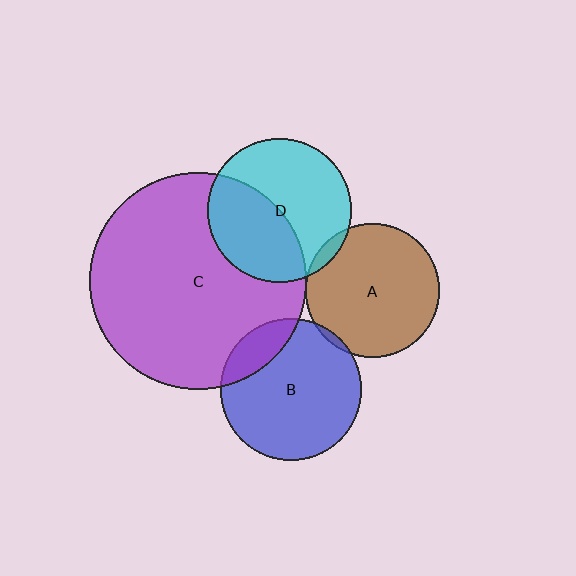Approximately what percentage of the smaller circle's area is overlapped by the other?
Approximately 15%.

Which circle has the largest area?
Circle C (purple).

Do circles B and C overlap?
Yes.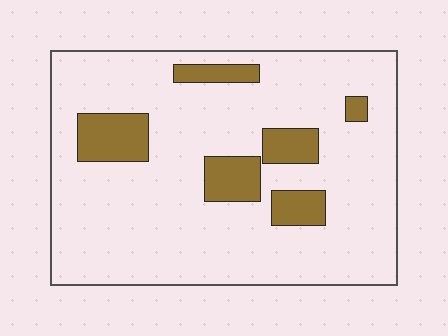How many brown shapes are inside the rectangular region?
6.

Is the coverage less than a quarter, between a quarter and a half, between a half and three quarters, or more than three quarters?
Less than a quarter.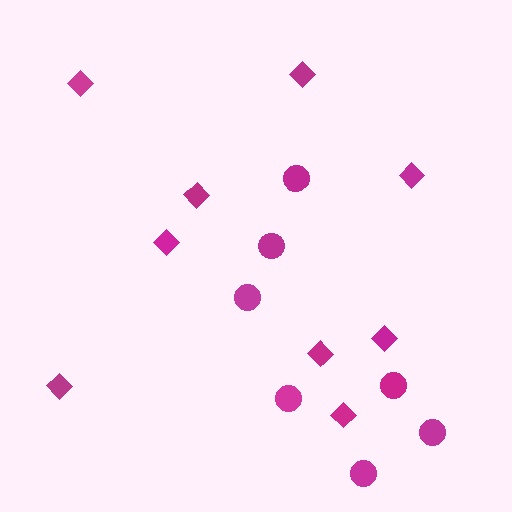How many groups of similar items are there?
There are 2 groups: one group of circles (7) and one group of diamonds (9).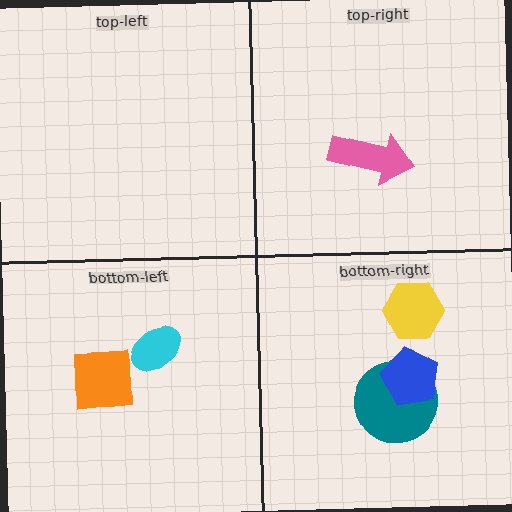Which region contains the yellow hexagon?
The bottom-right region.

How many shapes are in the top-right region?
1.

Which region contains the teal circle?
The bottom-right region.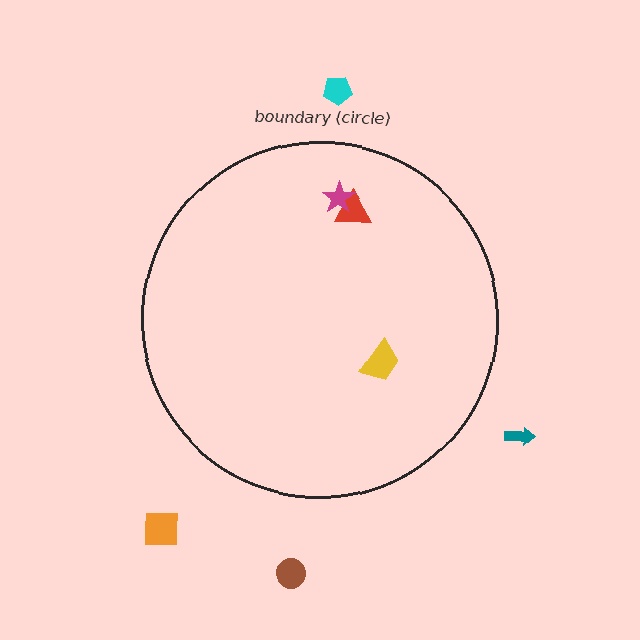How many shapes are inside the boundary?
3 inside, 4 outside.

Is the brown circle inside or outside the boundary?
Outside.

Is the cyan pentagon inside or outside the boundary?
Outside.